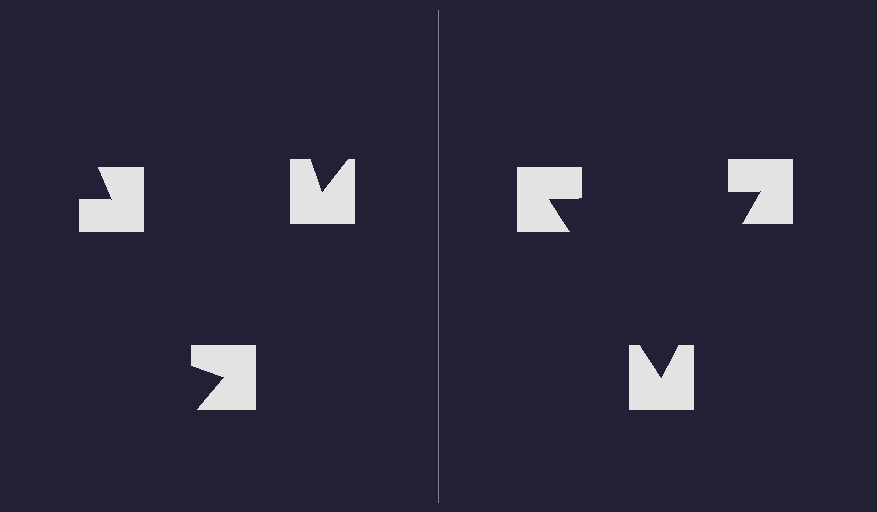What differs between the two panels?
The notched squares are positioned identically on both sides; only the wedge orientations differ. On the right they align to a triangle; on the left they are misaligned.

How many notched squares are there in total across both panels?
6 — 3 on each side.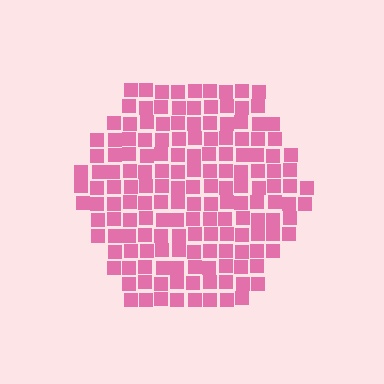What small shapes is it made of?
It is made of small squares.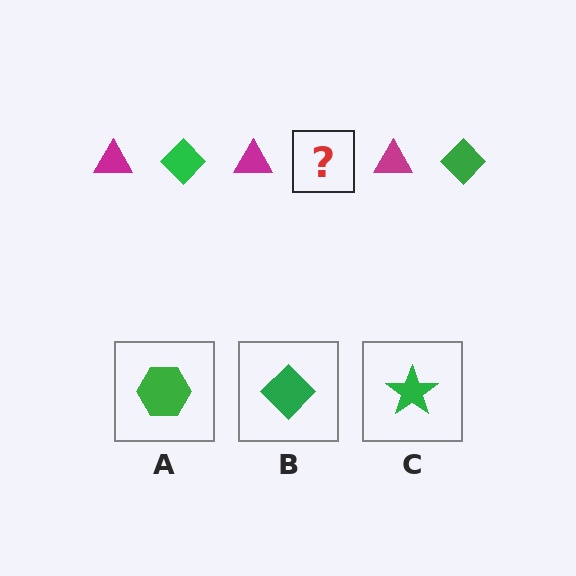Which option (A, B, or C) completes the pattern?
B.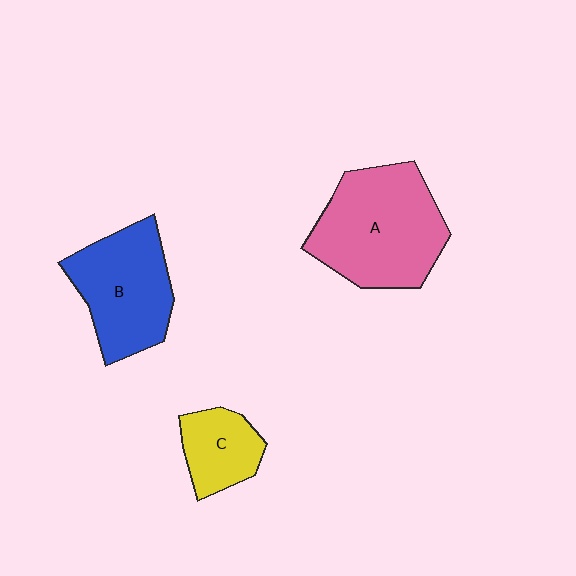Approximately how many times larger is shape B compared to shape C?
Approximately 1.8 times.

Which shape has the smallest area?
Shape C (yellow).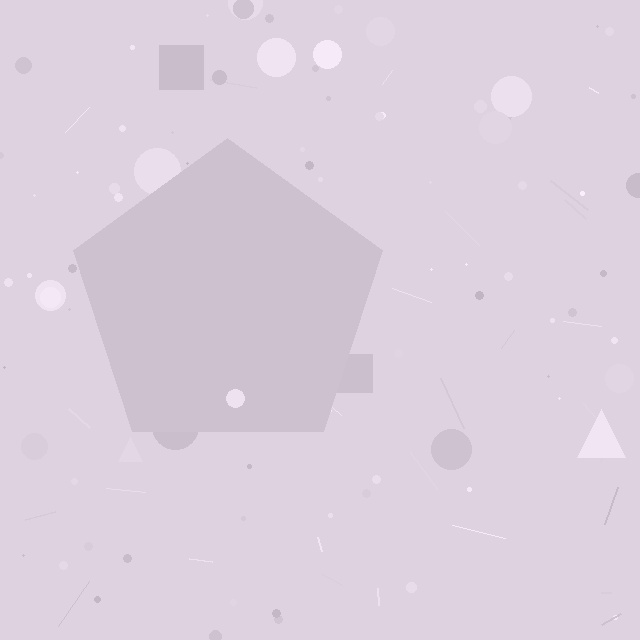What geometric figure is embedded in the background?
A pentagon is embedded in the background.